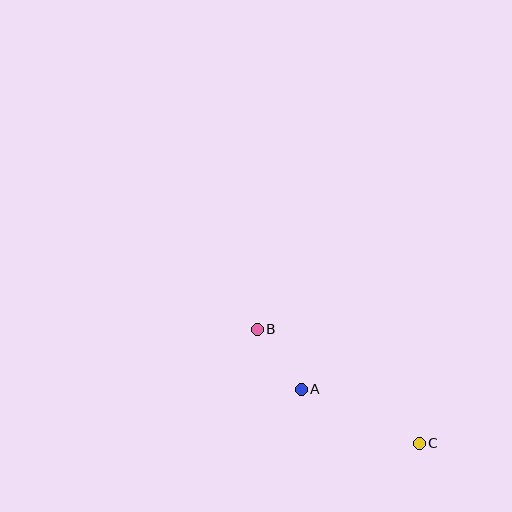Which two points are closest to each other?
Points A and B are closest to each other.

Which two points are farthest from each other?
Points B and C are farthest from each other.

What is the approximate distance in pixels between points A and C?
The distance between A and C is approximately 130 pixels.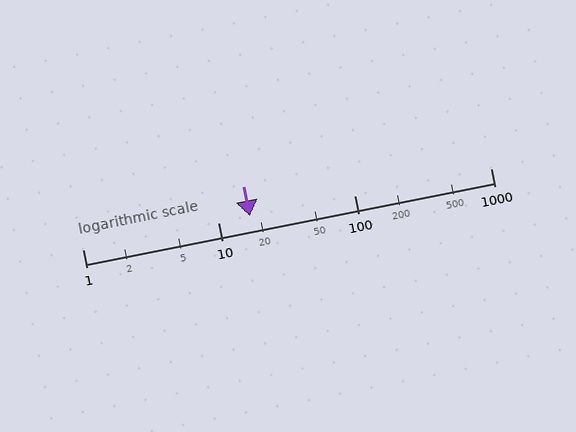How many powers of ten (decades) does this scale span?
The scale spans 3 decades, from 1 to 1000.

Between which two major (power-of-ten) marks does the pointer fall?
The pointer is between 10 and 100.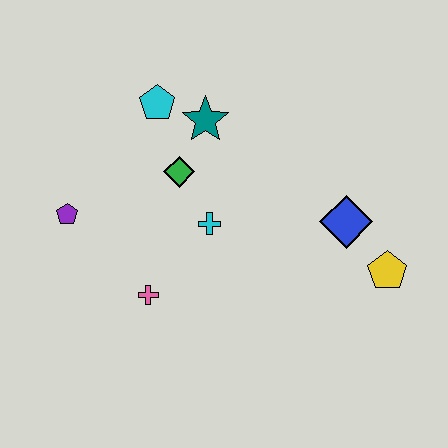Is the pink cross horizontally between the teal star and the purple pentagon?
Yes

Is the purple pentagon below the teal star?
Yes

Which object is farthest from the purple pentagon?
The yellow pentagon is farthest from the purple pentagon.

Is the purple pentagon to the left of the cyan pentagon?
Yes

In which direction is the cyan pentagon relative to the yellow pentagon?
The cyan pentagon is to the left of the yellow pentagon.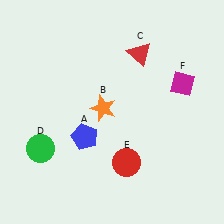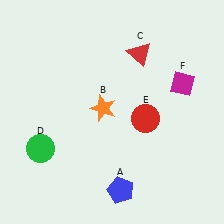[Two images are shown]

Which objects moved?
The objects that moved are: the blue pentagon (A), the red circle (E).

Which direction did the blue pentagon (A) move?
The blue pentagon (A) moved down.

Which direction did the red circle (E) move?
The red circle (E) moved up.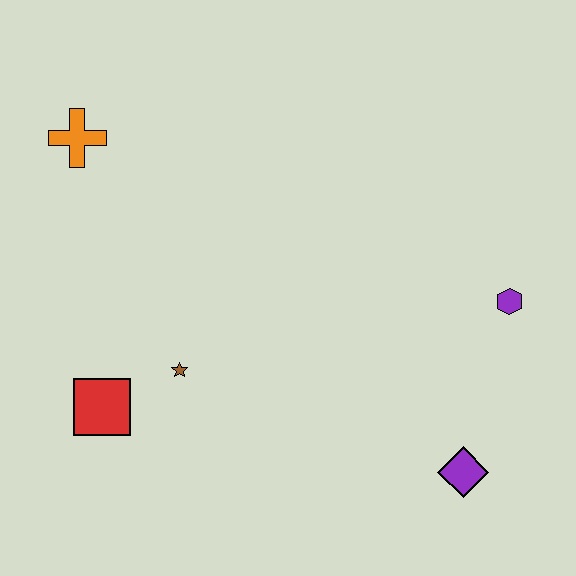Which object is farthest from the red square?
The purple hexagon is farthest from the red square.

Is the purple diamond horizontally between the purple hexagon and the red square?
Yes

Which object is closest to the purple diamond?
The purple hexagon is closest to the purple diamond.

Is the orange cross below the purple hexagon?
No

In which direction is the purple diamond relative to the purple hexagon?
The purple diamond is below the purple hexagon.